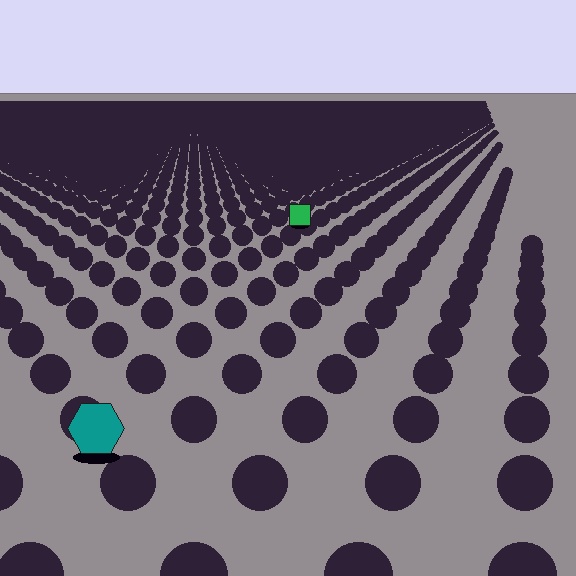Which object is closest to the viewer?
The teal hexagon is closest. The texture marks near it are larger and more spread out.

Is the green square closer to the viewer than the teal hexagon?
No. The teal hexagon is closer — you can tell from the texture gradient: the ground texture is coarser near it.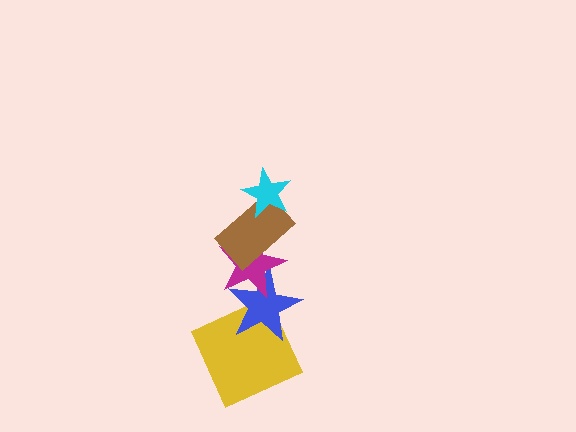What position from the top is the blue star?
The blue star is 4th from the top.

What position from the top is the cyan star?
The cyan star is 1st from the top.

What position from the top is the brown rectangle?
The brown rectangle is 2nd from the top.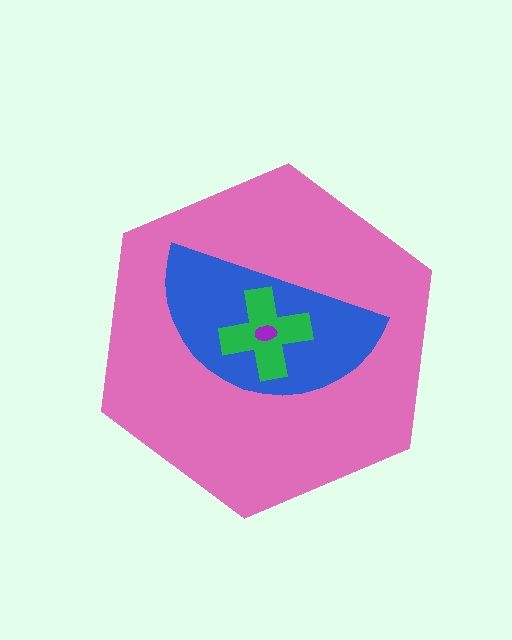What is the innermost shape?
The purple ellipse.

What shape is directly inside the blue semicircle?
The green cross.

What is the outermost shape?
The pink hexagon.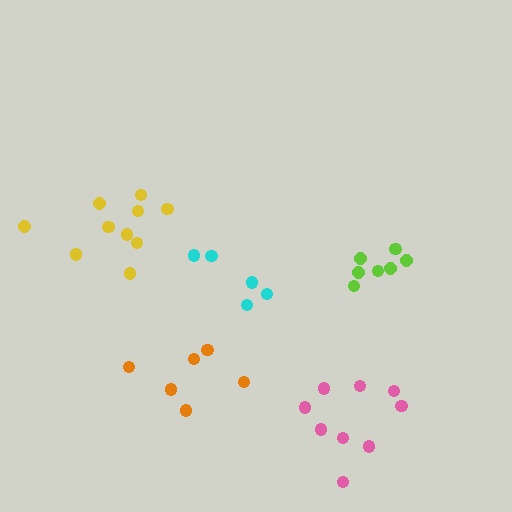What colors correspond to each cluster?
The clusters are colored: lime, pink, orange, cyan, yellow.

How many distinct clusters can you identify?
There are 5 distinct clusters.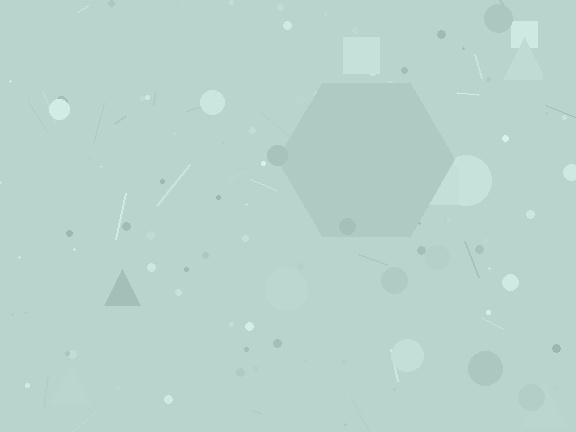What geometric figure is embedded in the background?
A hexagon is embedded in the background.